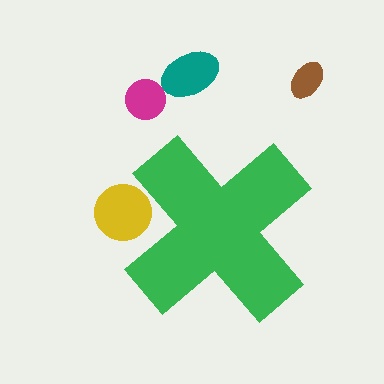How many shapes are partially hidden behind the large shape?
1 shape is partially hidden.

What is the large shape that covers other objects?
A green cross.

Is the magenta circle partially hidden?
No, the magenta circle is fully visible.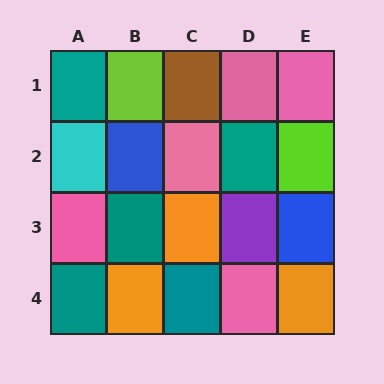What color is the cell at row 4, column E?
Orange.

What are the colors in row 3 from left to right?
Pink, teal, orange, purple, blue.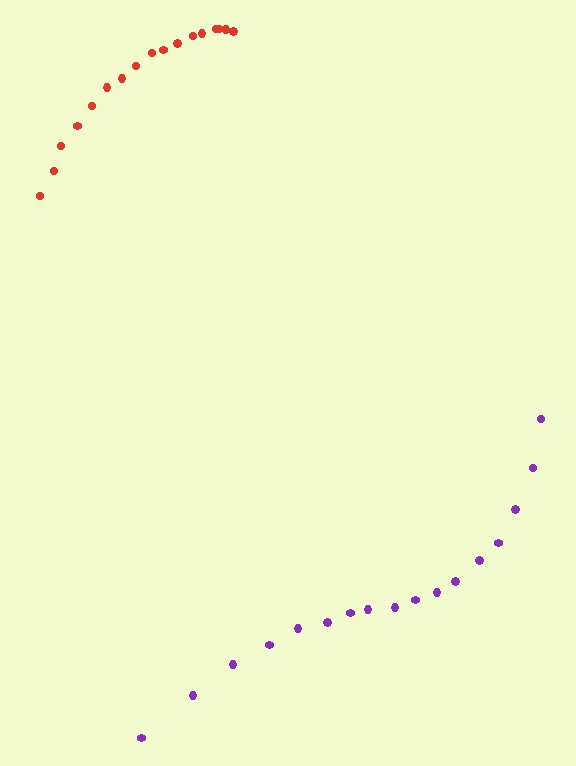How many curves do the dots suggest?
There are 2 distinct paths.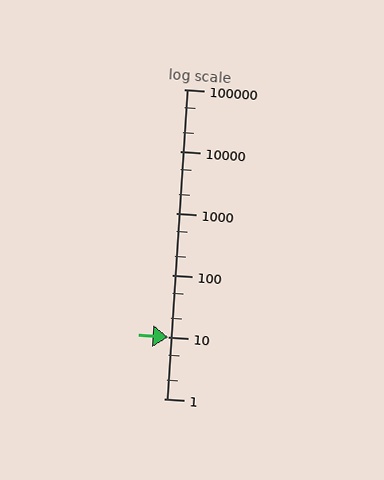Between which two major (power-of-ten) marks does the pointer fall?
The pointer is between 1 and 10.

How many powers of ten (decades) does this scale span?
The scale spans 5 decades, from 1 to 100000.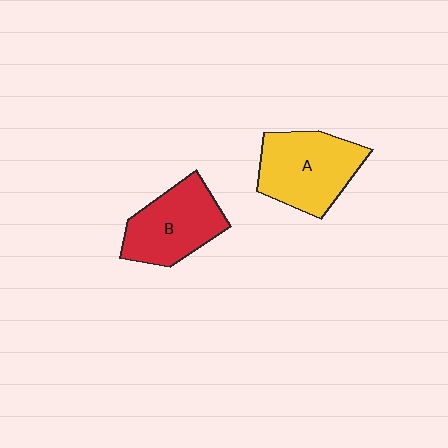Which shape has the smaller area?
Shape B (red).